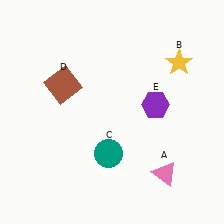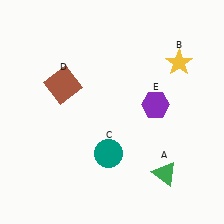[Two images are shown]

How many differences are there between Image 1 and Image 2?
There is 1 difference between the two images.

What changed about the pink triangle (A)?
In Image 1, A is pink. In Image 2, it changed to green.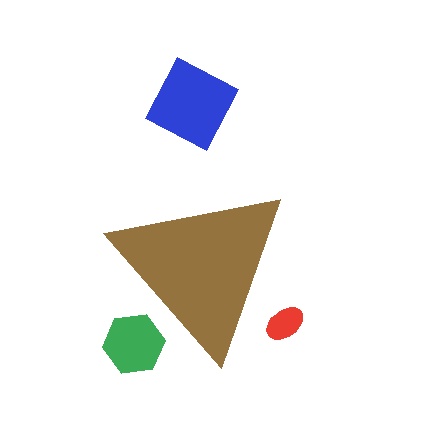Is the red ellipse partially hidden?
Yes, the red ellipse is partially hidden behind the brown triangle.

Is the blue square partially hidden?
No, the blue square is fully visible.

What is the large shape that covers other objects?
A brown triangle.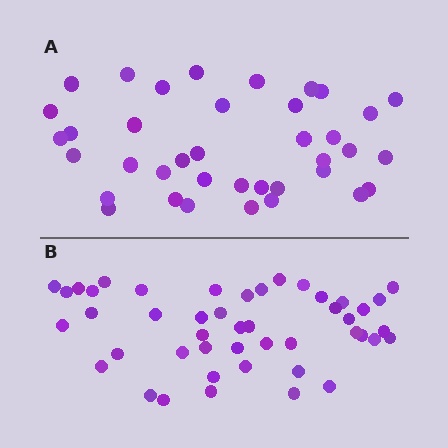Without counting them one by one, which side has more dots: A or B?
Region B (the bottom region) has more dots.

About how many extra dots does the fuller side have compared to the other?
Region B has roughly 8 or so more dots than region A.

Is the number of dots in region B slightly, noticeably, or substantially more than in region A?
Region B has only slightly more — the two regions are fairly close. The ratio is roughly 1.2 to 1.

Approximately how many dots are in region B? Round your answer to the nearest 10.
About 50 dots. (The exact count is 46, which rounds to 50.)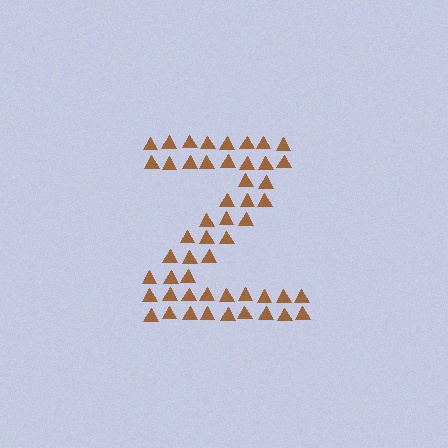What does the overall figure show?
The overall figure shows the letter Z.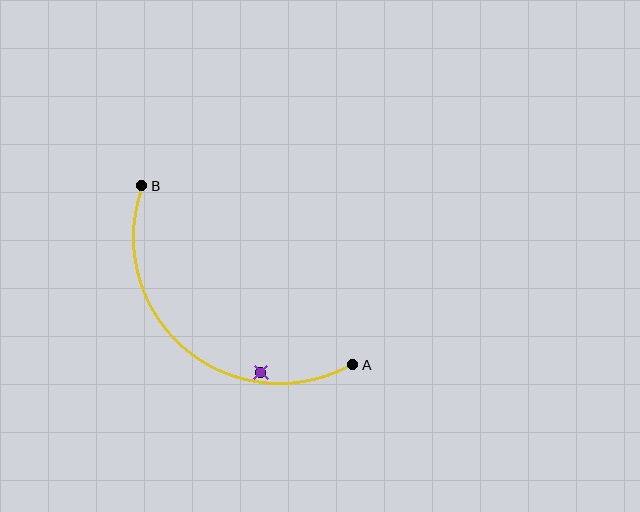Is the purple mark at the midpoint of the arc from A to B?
No — the purple mark does not lie on the arc at all. It sits slightly inside the curve.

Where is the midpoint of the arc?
The arc midpoint is the point on the curve farthest from the straight line joining A and B. It sits below and to the left of that line.